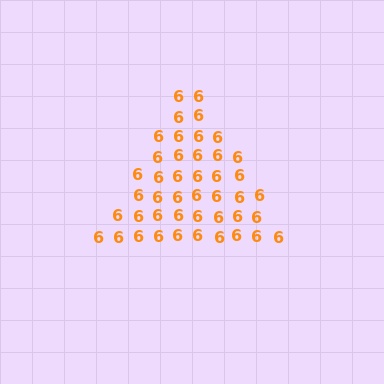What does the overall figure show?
The overall figure shows a triangle.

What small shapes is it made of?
It is made of small digit 6's.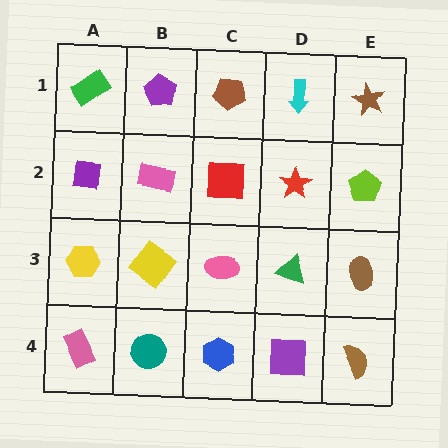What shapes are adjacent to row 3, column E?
A lime pentagon (row 2, column E), a brown semicircle (row 4, column E), a green triangle (row 3, column D).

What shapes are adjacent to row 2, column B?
A purple pentagon (row 1, column B), a yellow diamond (row 3, column B), a purple square (row 2, column A), a red square (row 2, column C).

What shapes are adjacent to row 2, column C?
A brown pentagon (row 1, column C), a pink ellipse (row 3, column C), a pink rectangle (row 2, column B), a red star (row 2, column D).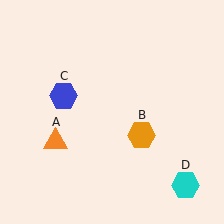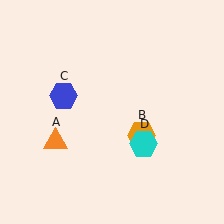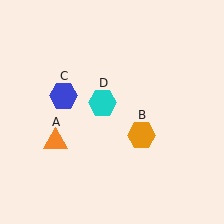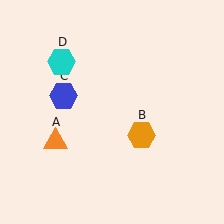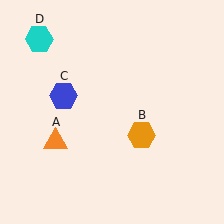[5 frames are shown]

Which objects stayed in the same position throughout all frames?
Orange triangle (object A) and orange hexagon (object B) and blue hexagon (object C) remained stationary.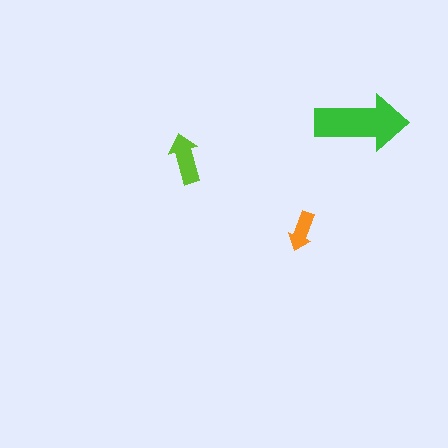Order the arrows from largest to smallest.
the green one, the lime one, the orange one.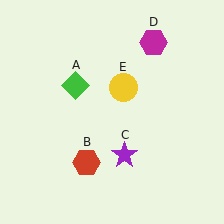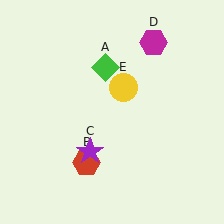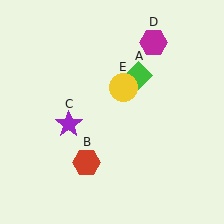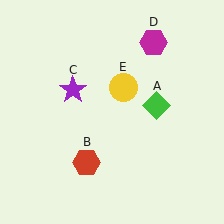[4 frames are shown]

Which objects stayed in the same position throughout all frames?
Red hexagon (object B) and magenta hexagon (object D) and yellow circle (object E) remained stationary.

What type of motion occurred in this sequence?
The green diamond (object A), purple star (object C) rotated clockwise around the center of the scene.